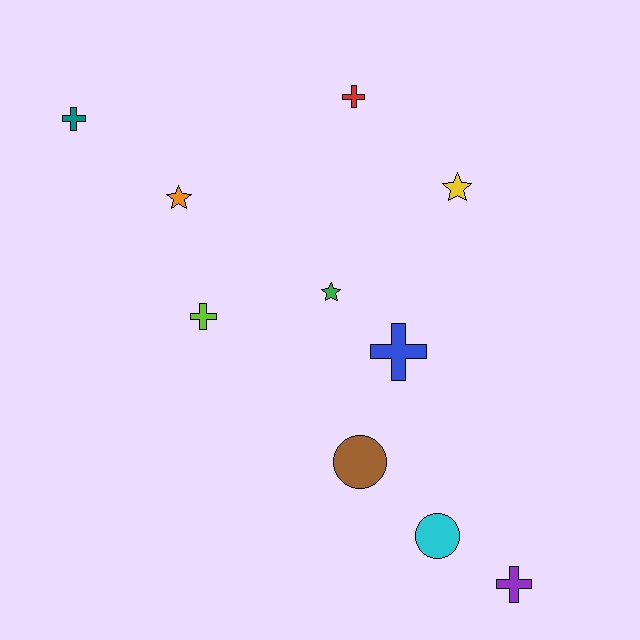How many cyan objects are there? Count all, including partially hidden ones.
There is 1 cyan object.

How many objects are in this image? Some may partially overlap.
There are 10 objects.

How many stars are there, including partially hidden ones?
There are 3 stars.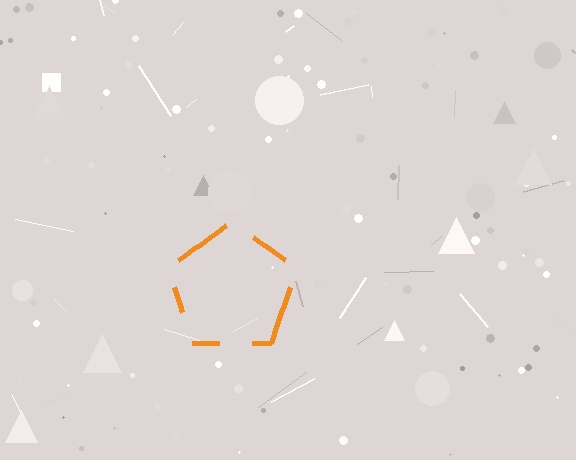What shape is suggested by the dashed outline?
The dashed outline suggests a pentagon.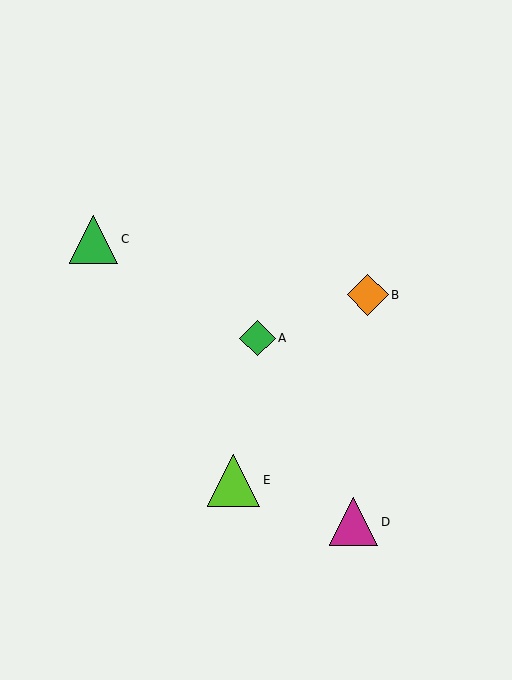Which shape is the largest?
The lime triangle (labeled E) is the largest.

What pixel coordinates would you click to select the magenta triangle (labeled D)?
Click at (354, 522) to select the magenta triangle D.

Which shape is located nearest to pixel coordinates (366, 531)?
The magenta triangle (labeled D) at (354, 522) is nearest to that location.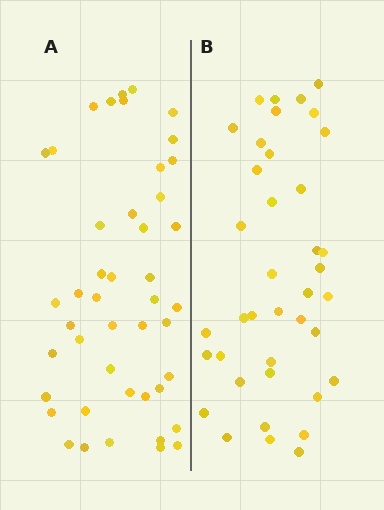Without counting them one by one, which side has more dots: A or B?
Region A (the left region) has more dots.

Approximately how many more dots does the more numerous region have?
Region A has about 6 more dots than region B.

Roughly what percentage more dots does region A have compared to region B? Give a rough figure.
About 15% more.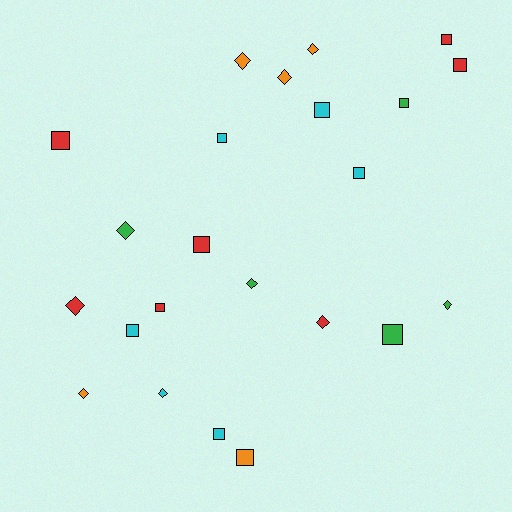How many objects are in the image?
There are 23 objects.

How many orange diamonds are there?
There are 4 orange diamonds.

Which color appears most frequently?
Red, with 7 objects.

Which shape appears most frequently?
Square, with 13 objects.